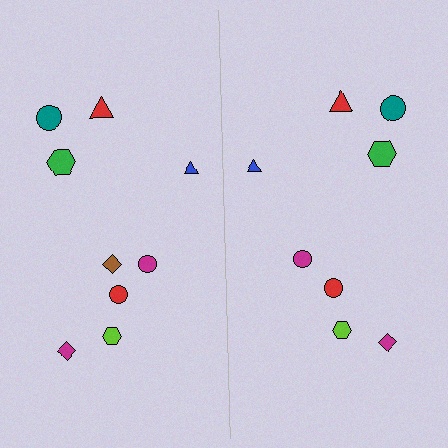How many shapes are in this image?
There are 17 shapes in this image.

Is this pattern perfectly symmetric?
No, the pattern is not perfectly symmetric. A brown diamond is missing from the right side.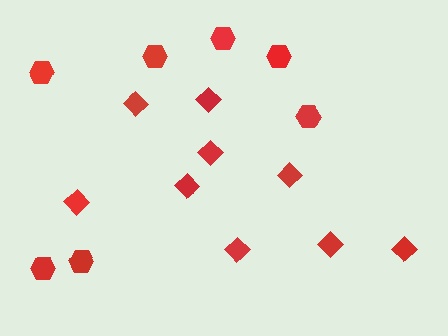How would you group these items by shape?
There are 2 groups: one group of hexagons (7) and one group of diamonds (9).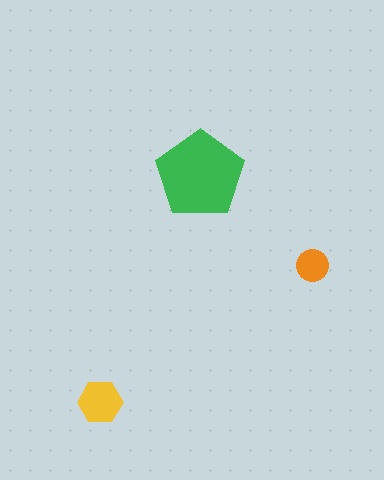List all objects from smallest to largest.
The orange circle, the yellow hexagon, the green pentagon.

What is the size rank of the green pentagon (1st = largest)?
1st.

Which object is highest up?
The green pentagon is topmost.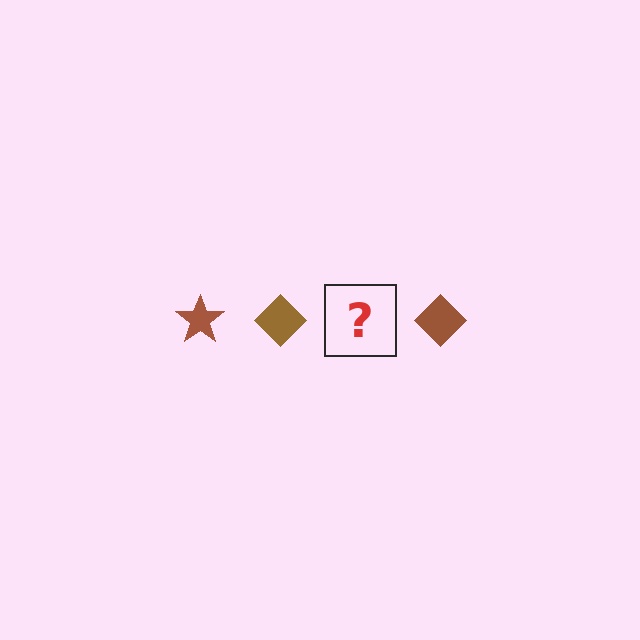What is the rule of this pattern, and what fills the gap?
The rule is that the pattern cycles through star, diamond shapes in brown. The gap should be filled with a brown star.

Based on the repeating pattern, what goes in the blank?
The blank should be a brown star.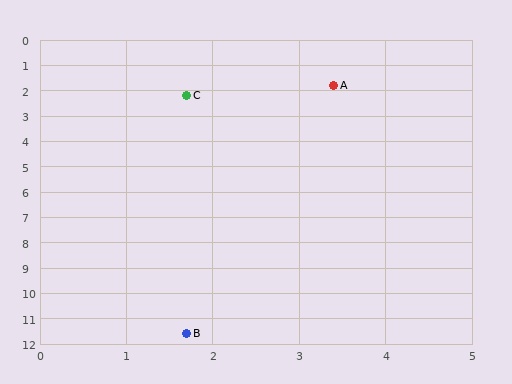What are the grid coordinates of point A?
Point A is at approximately (3.4, 1.8).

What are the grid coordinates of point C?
Point C is at approximately (1.7, 2.2).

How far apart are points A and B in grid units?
Points A and B are about 9.9 grid units apart.